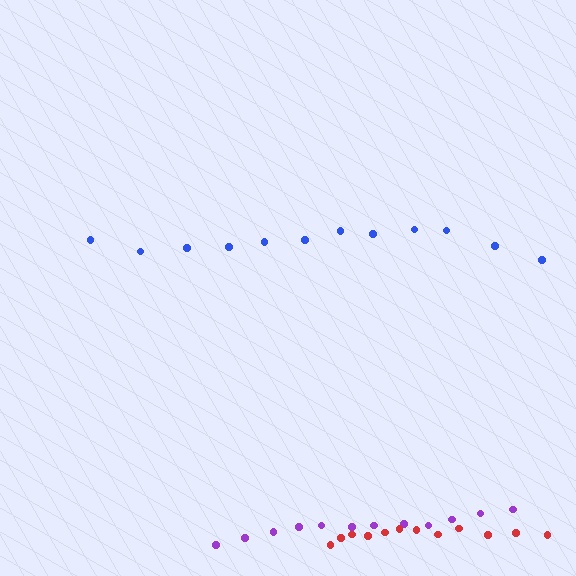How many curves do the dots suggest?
There are 3 distinct paths.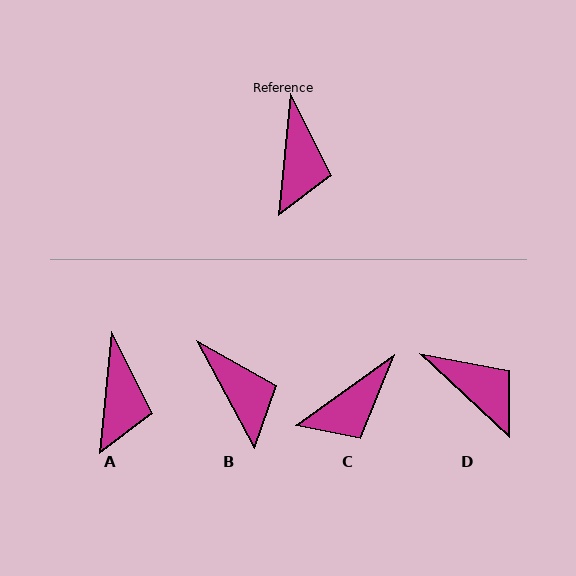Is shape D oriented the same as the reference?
No, it is off by about 53 degrees.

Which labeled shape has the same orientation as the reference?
A.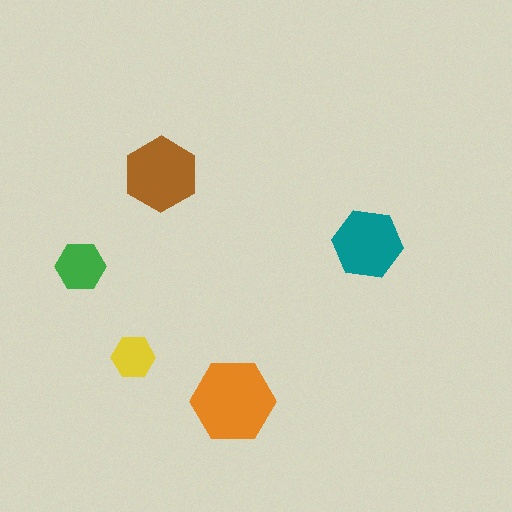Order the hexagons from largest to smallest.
the orange one, the brown one, the teal one, the green one, the yellow one.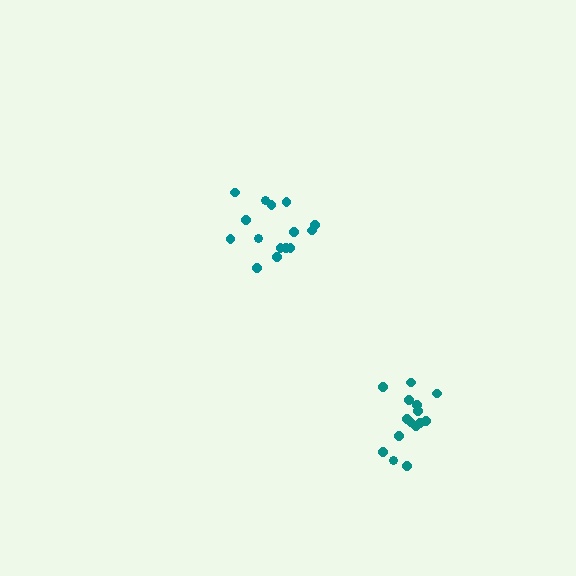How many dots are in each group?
Group 1: 15 dots, Group 2: 15 dots (30 total).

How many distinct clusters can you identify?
There are 2 distinct clusters.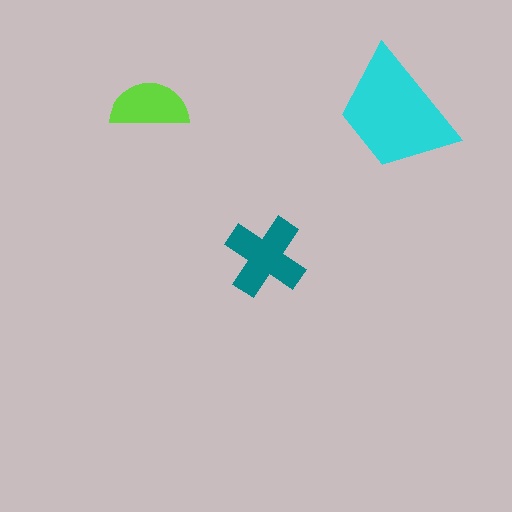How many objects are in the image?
There are 3 objects in the image.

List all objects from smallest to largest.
The lime semicircle, the teal cross, the cyan trapezoid.